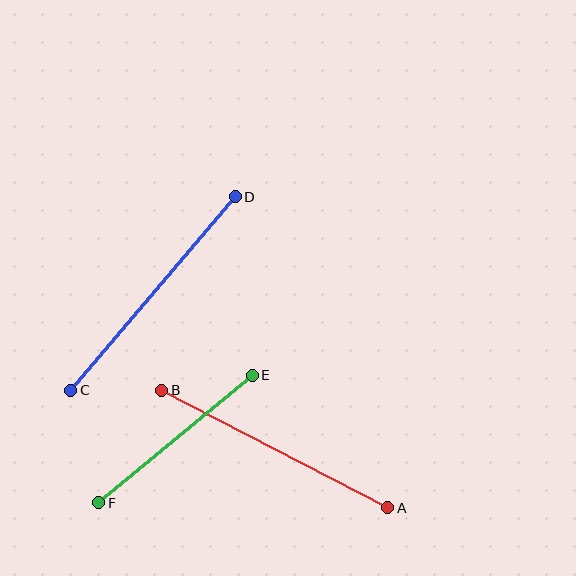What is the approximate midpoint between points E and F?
The midpoint is at approximately (175, 439) pixels.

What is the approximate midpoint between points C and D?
The midpoint is at approximately (153, 293) pixels.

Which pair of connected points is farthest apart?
Points A and B are farthest apart.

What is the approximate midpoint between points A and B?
The midpoint is at approximately (275, 449) pixels.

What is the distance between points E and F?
The distance is approximately 200 pixels.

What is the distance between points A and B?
The distance is approximately 254 pixels.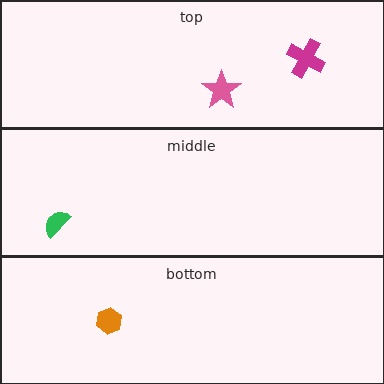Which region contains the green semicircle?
The middle region.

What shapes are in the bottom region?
The orange hexagon.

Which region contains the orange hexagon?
The bottom region.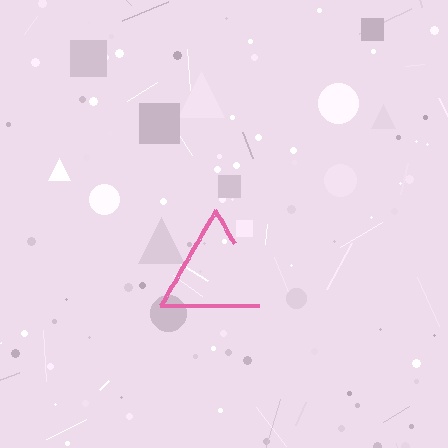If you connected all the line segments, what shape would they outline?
They would outline a triangle.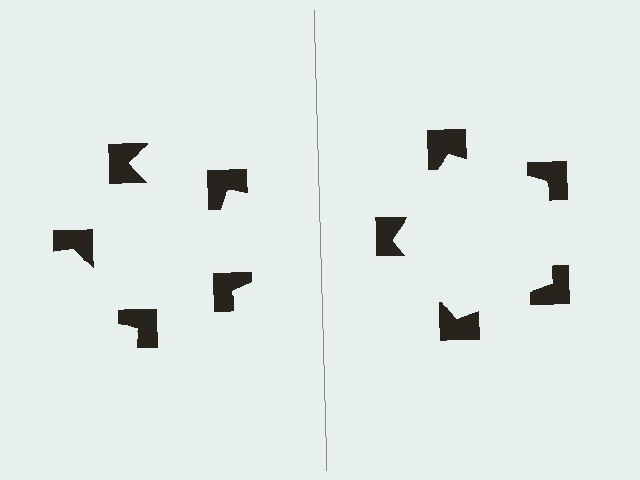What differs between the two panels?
The notched squares are positioned identically on both sides; only the wedge orientations differ. On the right they align to a pentagon; on the left they are misaligned.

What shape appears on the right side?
An illusory pentagon.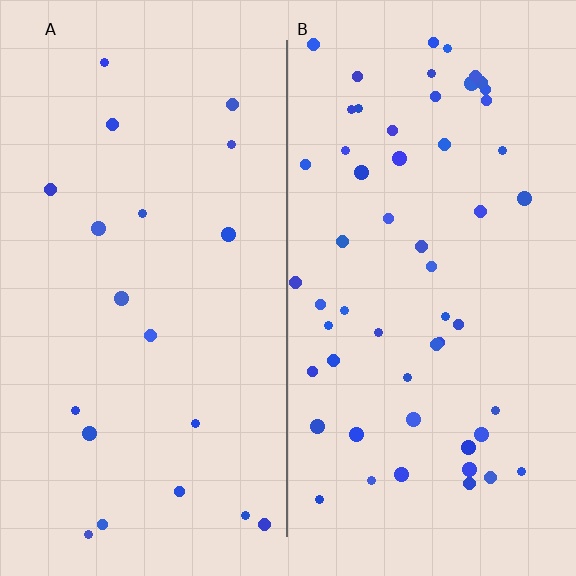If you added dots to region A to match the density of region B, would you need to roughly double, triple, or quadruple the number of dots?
Approximately triple.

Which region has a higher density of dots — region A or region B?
B (the right).